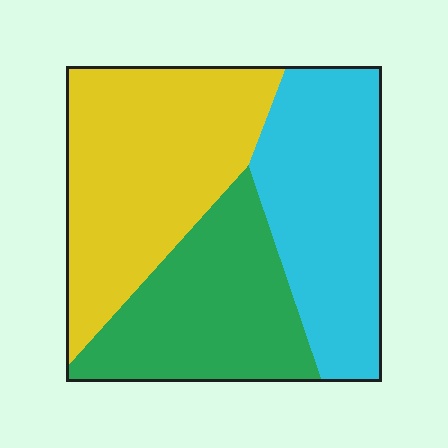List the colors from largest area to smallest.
From largest to smallest: yellow, cyan, green.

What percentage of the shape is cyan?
Cyan covers roughly 30% of the shape.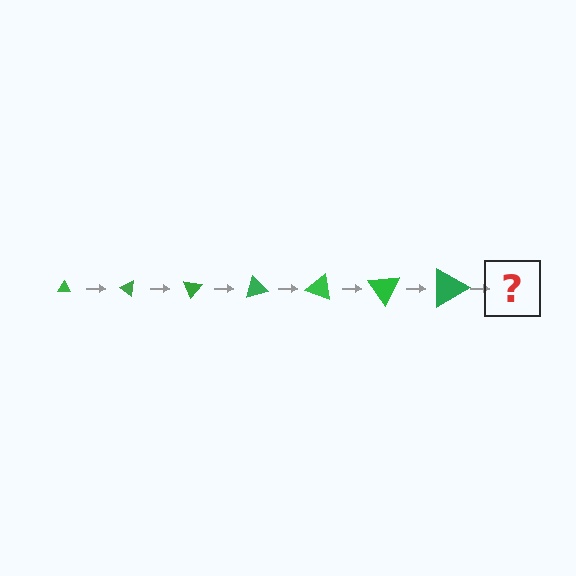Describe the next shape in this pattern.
It should be a triangle, larger than the previous one and rotated 245 degrees from the start.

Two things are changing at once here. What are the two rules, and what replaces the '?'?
The two rules are that the triangle grows larger each step and it rotates 35 degrees each step. The '?' should be a triangle, larger than the previous one and rotated 245 degrees from the start.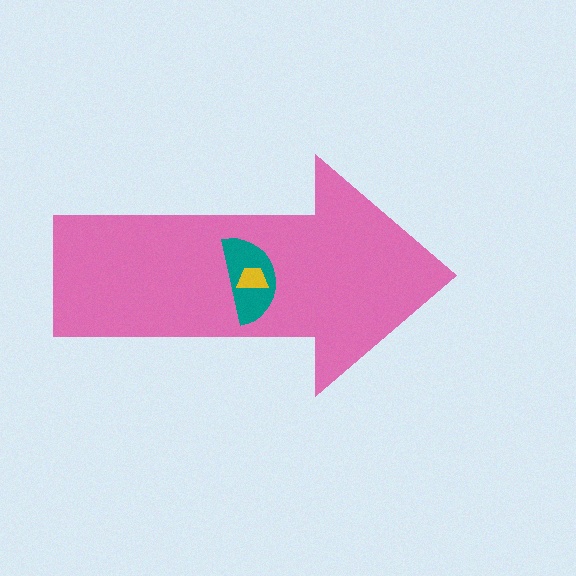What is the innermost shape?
The yellow trapezoid.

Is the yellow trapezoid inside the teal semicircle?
Yes.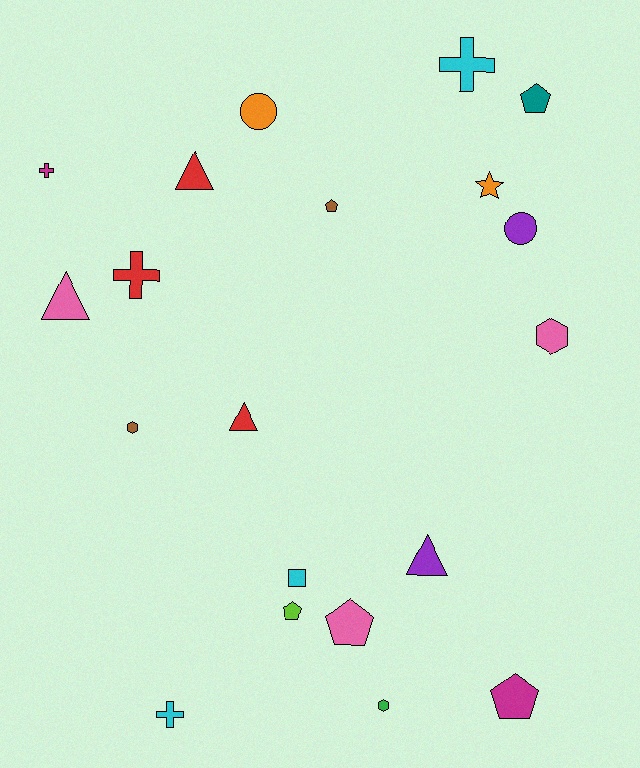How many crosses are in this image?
There are 4 crosses.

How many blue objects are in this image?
There are no blue objects.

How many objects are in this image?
There are 20 objects.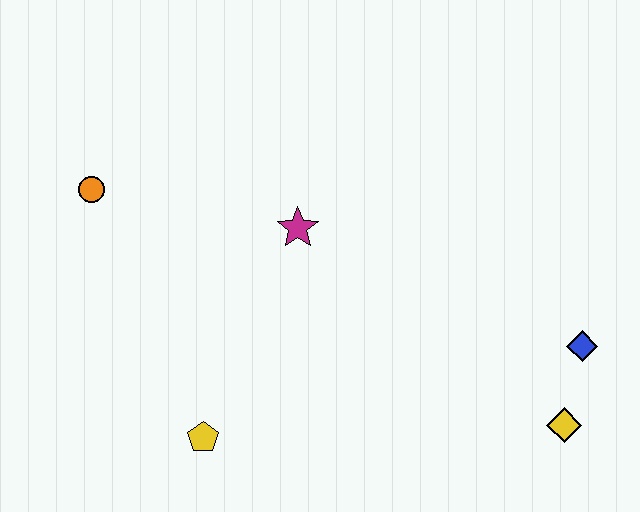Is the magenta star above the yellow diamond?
Yes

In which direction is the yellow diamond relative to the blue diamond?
The yellow diamond is below the blue diamond.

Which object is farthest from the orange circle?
The yellow diamond is farthest from the orange circle.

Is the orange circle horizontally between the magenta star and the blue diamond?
No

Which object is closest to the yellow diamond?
The blue diamond is closest to the yellow diamond.